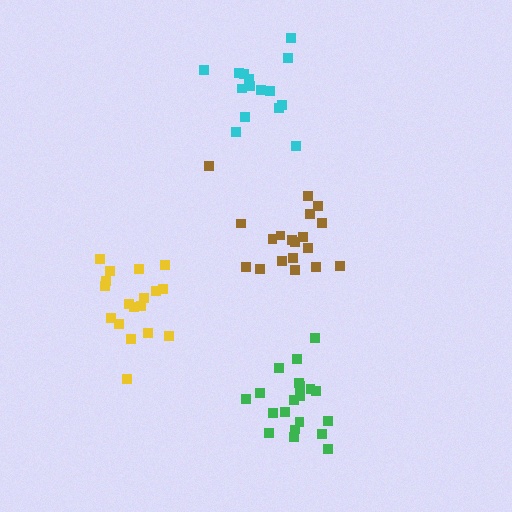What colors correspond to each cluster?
The clusters are colored: brown, green, cyan, yellow.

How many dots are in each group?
Group 1: 19 dots, Group 2: 20 dots, Group 3: 15 dots, Group 4: 18 dots (72 total).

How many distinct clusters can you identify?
There are 4 distinct clusters.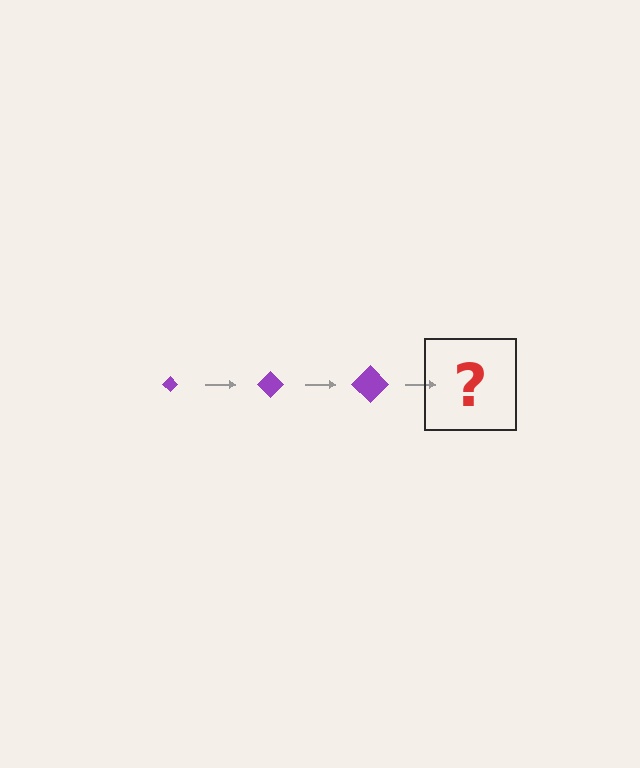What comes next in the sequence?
The next element should be a purple diamond, larger than the previous one.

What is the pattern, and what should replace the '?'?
The pattern is that the diamond gets progressively larger each step. The '?' should be a purple diamond, larger than the previous one.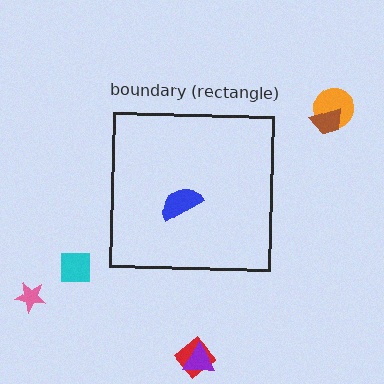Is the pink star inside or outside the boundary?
Outside.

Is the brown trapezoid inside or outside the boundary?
Outside.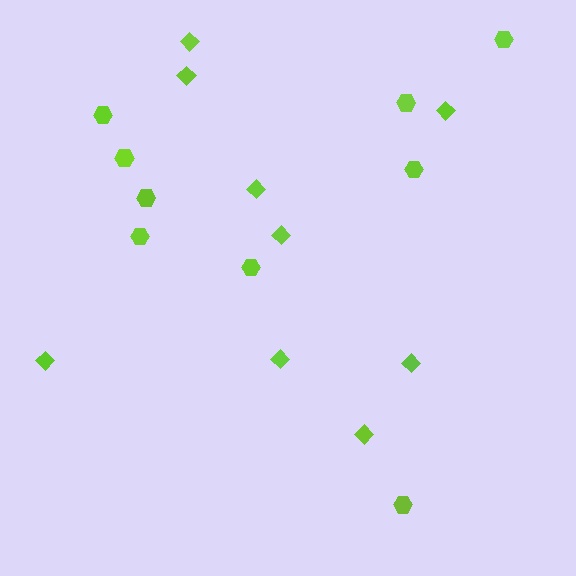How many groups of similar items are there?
There are 2 groups: one group of diamonds (9) and one group of hexagons (9).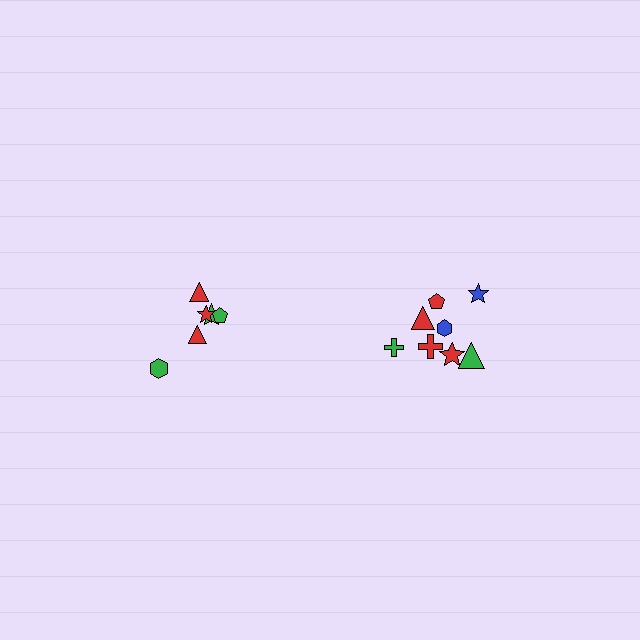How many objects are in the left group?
There are 6 objects.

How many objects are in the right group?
There are 8 objects.